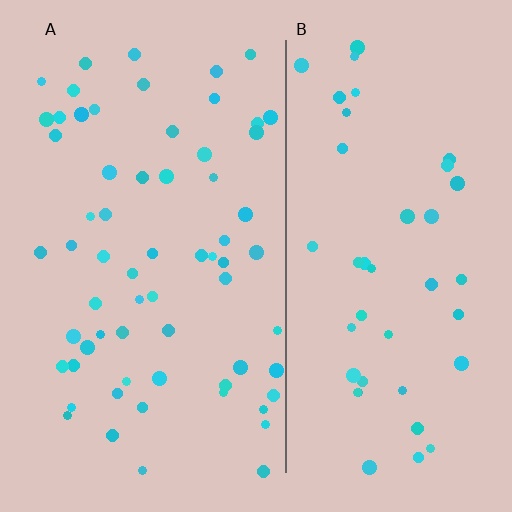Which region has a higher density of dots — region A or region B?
A (the left).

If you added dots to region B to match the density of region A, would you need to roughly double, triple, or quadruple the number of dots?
Approximately double.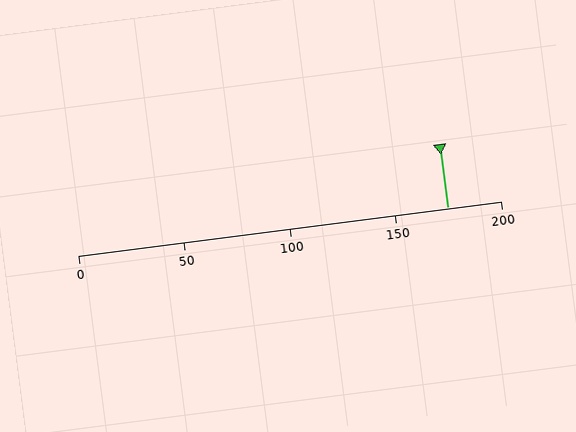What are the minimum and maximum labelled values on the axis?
The axis runs from 0 to 200.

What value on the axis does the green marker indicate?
The marker indicates approximately 175.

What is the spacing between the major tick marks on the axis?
The major ticks are spaced 50 apart.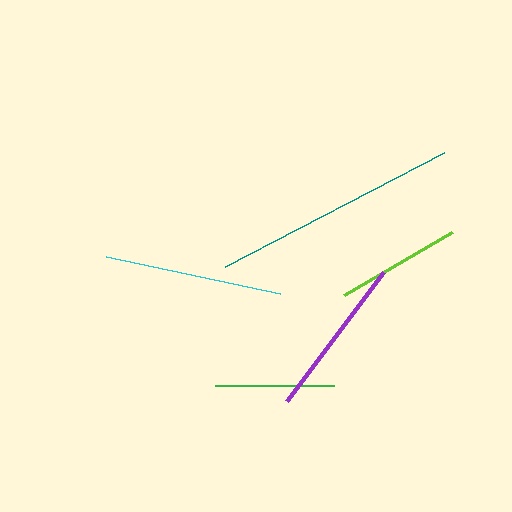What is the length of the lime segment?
The lime segment is approximately 126 pixels long.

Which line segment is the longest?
The teal line is the longest at approximately 247 pixels.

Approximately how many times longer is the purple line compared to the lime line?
The purple line is approximately 1.3 times the length of the lime line.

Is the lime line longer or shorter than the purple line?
The purple line is longer than the lime line.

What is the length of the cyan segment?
The cyan segment is approximately 177 pixels long.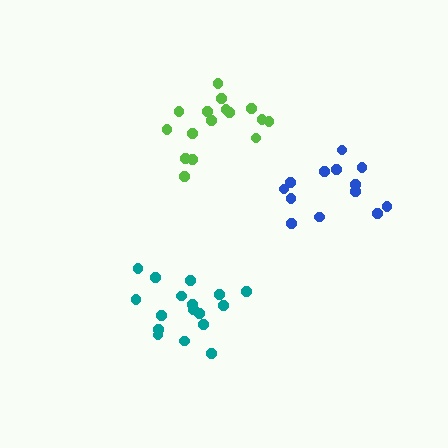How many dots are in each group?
Group 1: 13 dots, Group 2: 17 dots, Group 3: 16 dots (46 total).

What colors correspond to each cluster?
The clusters are colored: blue, teal, lime.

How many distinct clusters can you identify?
There are 3 distinct clusters.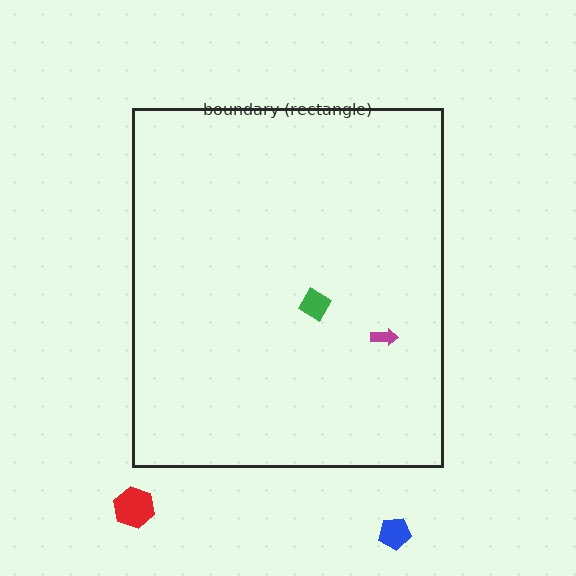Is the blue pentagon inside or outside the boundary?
Outside.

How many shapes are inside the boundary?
2 inside, 2 outside.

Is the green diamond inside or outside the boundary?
Inside.